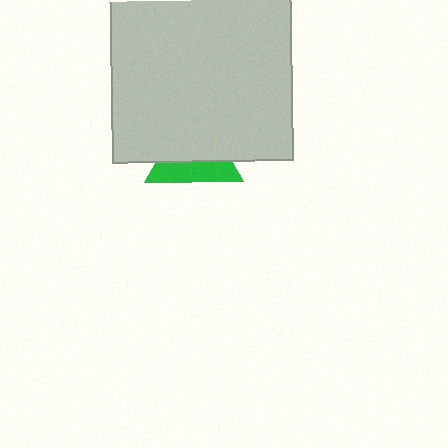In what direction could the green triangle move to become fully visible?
The green triangle could move down. That would shift it out from behind the light gray rectangle entirely.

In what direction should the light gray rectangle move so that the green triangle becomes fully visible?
The light gray rectangle should move up. That is the shortest direction to clear the overlap and leave the green triangle fully visible.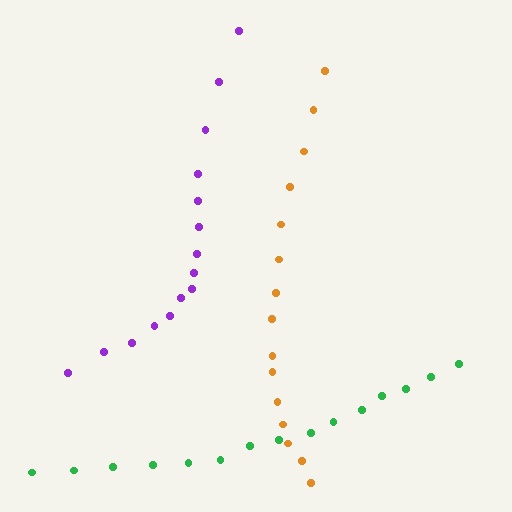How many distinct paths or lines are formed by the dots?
There are 3 distinct paths.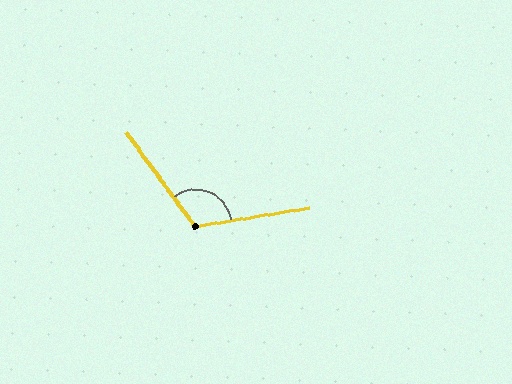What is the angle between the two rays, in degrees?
Approximately 117 degrees.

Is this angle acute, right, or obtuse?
It is obtuse.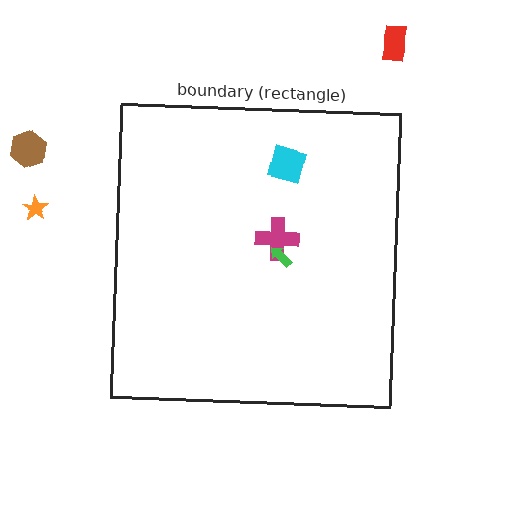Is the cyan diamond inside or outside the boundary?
Inside.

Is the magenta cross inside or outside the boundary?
Inside.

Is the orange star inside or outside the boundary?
Outside.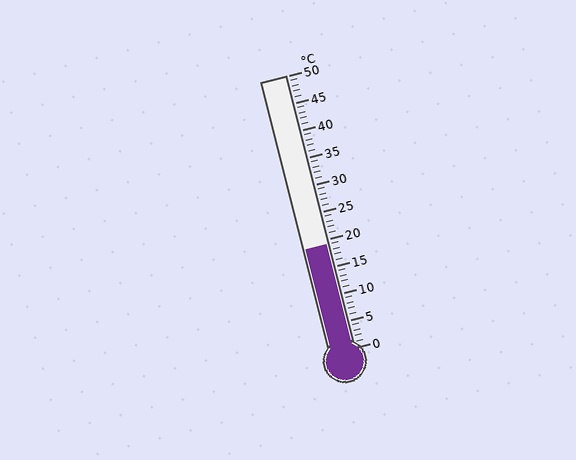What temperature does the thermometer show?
The thermometer shows approximately 19°C.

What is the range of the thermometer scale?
The thermometer scale ranges from 0°C to 50°C.